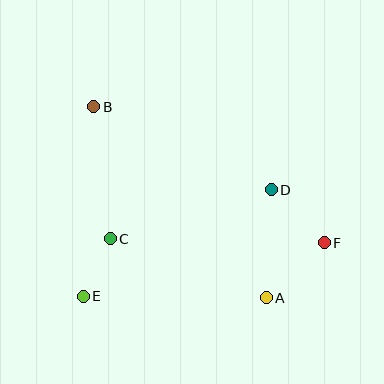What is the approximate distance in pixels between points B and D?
The distance between B and D is approximately 196 pixels.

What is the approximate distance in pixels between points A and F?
The distance between A and F is approximately 80 pixels.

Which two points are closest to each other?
Points C and E are closest to each other.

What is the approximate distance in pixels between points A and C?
The distance between A and C is approximately 167 pixels.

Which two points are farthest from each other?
Points B and F are farthest from each other.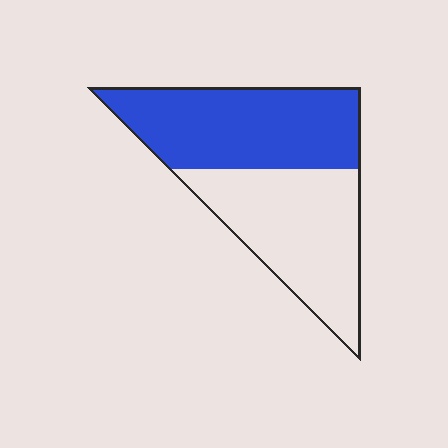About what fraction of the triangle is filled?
About one half (1/2).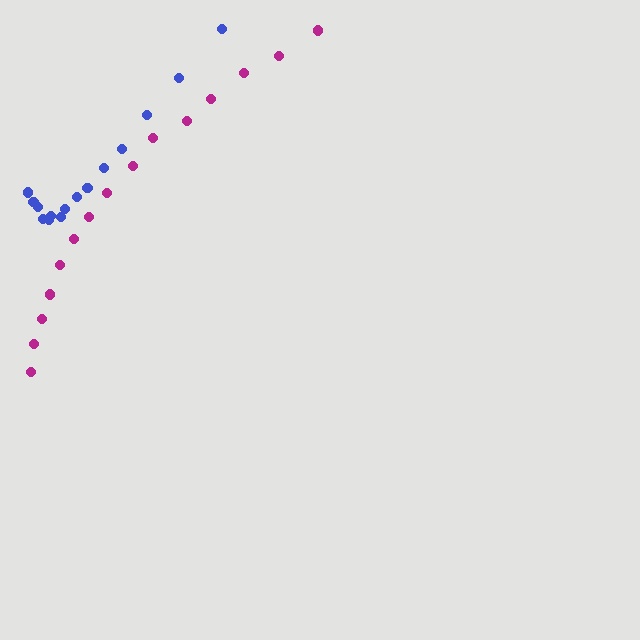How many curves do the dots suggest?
There are 2 distinct paths.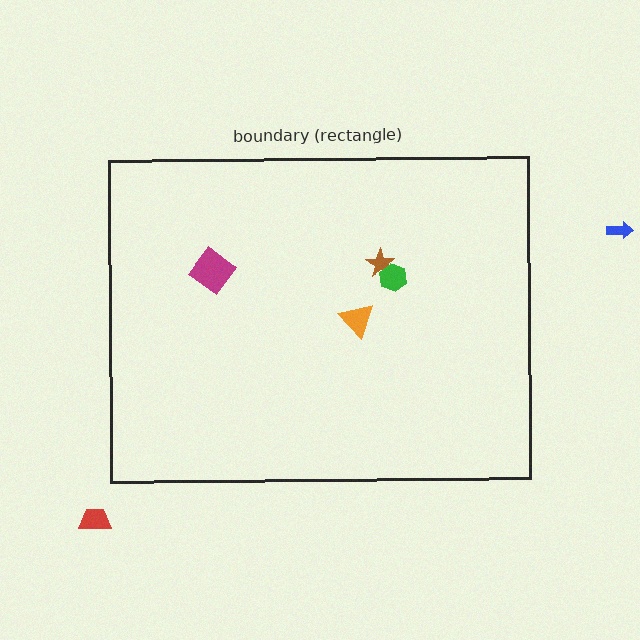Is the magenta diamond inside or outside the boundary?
Inside.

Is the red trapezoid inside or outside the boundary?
Outside.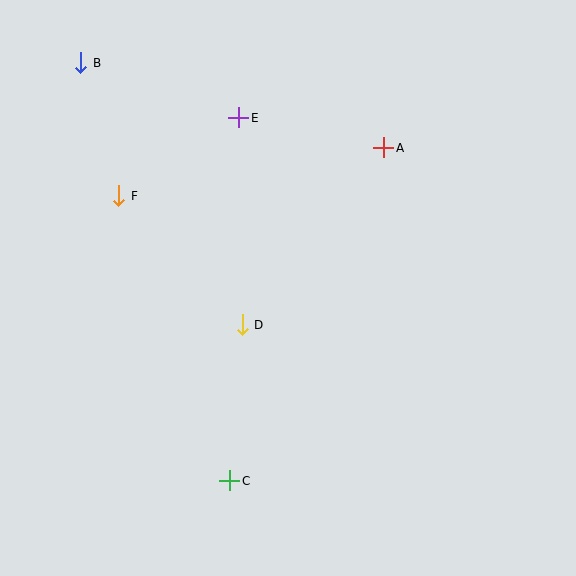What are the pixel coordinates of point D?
Point D is at (242, 325).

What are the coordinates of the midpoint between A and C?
The midpoint between A and C is at (307, 314).